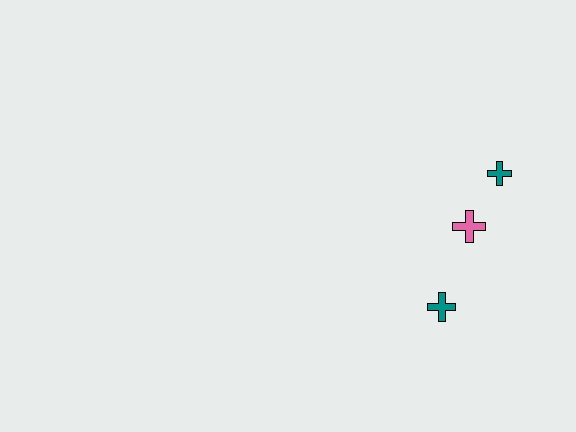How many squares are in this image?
There are no squares.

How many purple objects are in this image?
There are no purple objects.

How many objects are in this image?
There are 3 objects.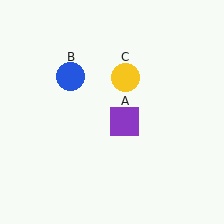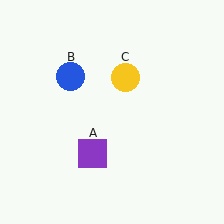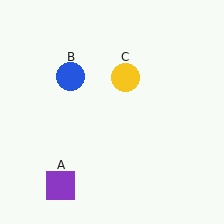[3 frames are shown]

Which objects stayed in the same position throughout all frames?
Blue circle (object B) and yellow circle (object C) remained stationary.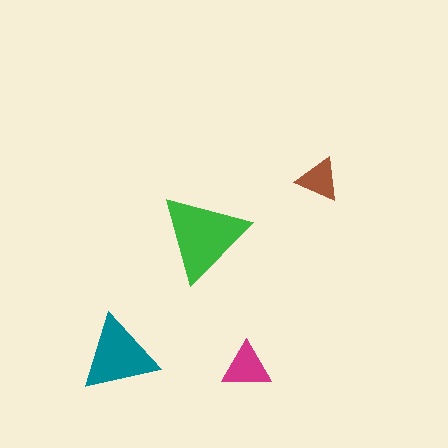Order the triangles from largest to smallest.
the green one, the teal one, the magenta one, the brown one.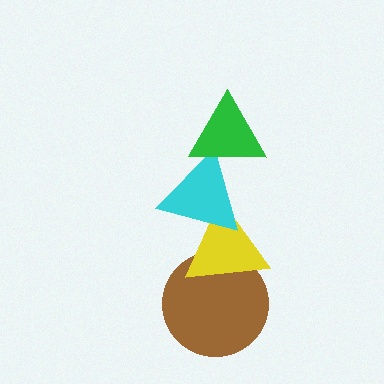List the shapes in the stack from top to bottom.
From top to bottom: the green triangle, the cyan triangle, the yellow triangle, the brown circle.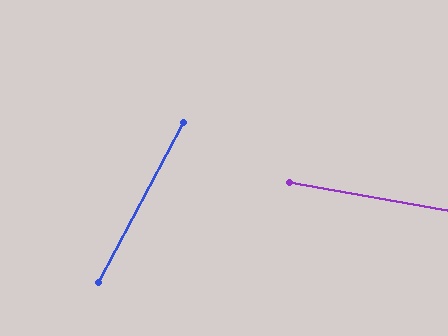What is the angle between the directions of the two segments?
Approximately 72 degrees.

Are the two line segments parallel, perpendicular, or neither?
Neither parallel nor perpendicular — they differ by about 72°.